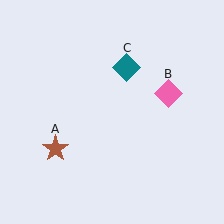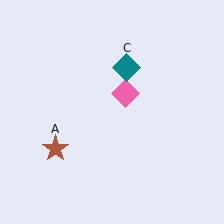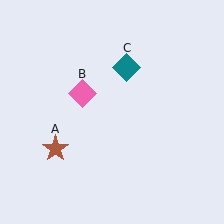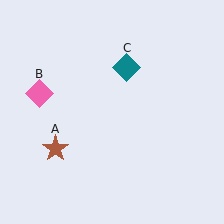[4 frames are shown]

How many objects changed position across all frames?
1 object changed position: pink diamond (object B).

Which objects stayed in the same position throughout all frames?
Brown star (object A) and teal diamond (object C) remained stationary.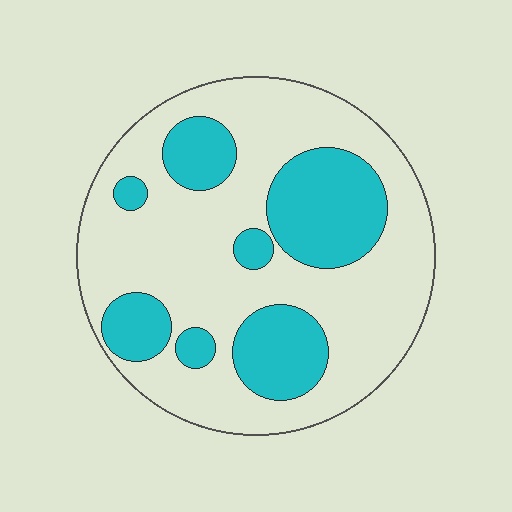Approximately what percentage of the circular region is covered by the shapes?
Approximately 30%.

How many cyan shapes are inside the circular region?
7.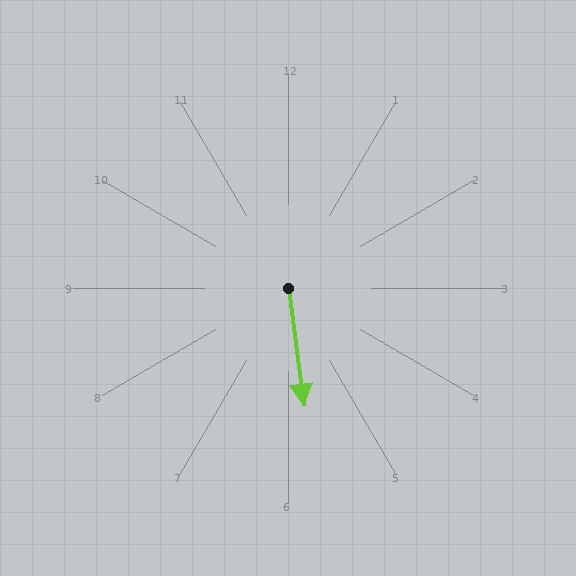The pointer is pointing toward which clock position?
Roughly 6 o'clock.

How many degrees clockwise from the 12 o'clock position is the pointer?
Approximately 172 degrees.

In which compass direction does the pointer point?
South.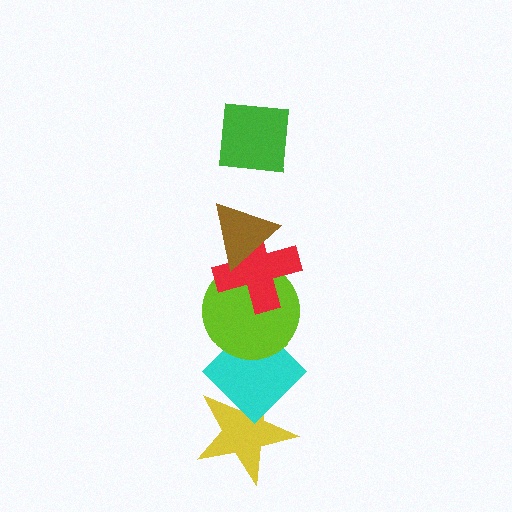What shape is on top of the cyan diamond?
The lime circle is on top of the cyan diamond.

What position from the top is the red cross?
The red cross is 3rd from the top.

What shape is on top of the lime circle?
The red cross is on top of the lime circle.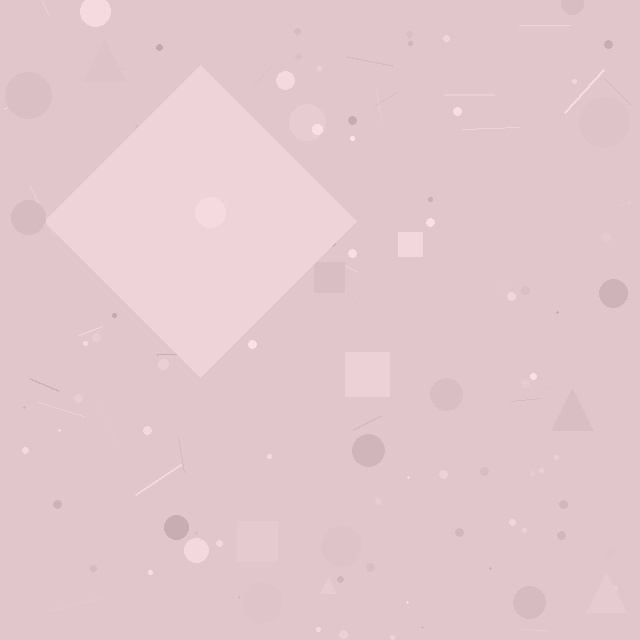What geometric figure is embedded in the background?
A diamond is embedded in the background.